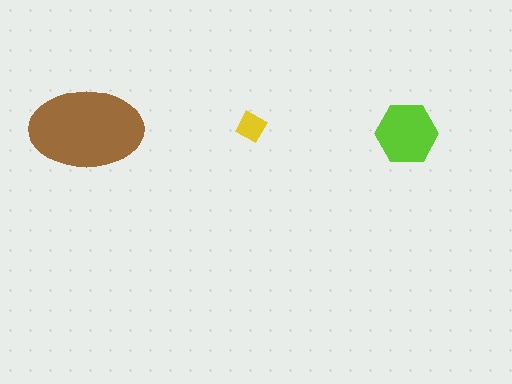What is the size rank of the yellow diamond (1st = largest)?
3rd.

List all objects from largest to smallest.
The brown ellipse, the lime hexagon, the yellow diamond.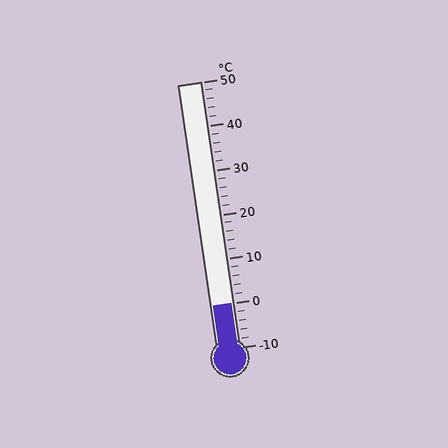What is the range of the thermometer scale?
The thermometer scale ranges from -10°C to 50°C.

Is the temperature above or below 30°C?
The temperature is below 30°C.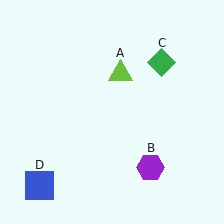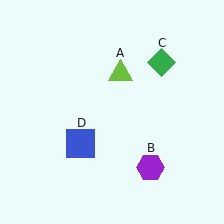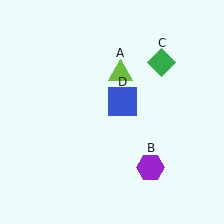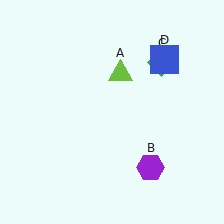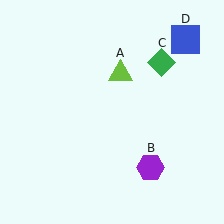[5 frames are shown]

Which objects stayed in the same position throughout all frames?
Lime triangle (object A) and purple hexagon (object B) and green diamond (object C) remained stationary.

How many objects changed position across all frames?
1 object changed position: blue square (object D).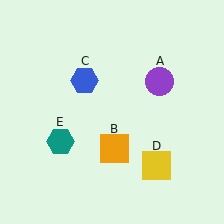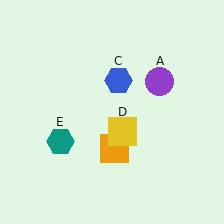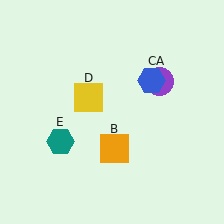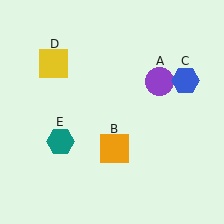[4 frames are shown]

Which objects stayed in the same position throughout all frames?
Purple circle (object A) and orange square (object B) and teal hexagon (object E) remained stationary.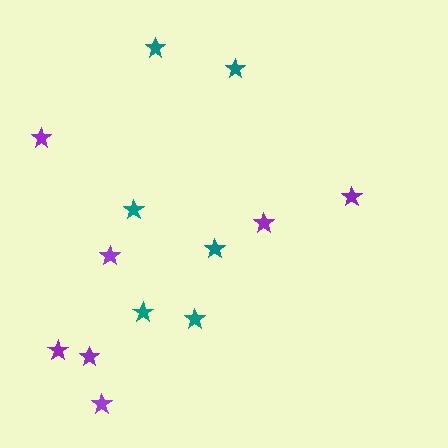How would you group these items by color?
There are 2 groups: one group of purple stars (7) and one group of teal stars (6).